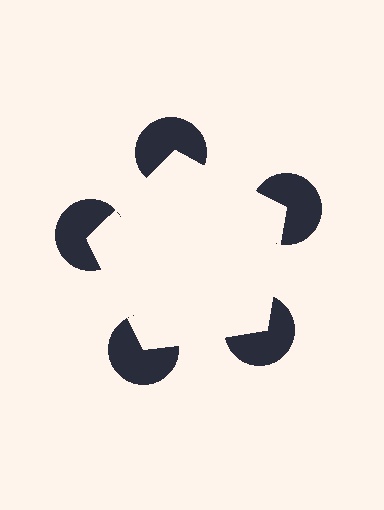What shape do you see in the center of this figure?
An illusory pentagon — its edges are inferred from the aligned wedge cuts in the pac-man discs, not physically drawn.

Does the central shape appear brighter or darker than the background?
It typically appears slightly brighter than the background, even though no actual brightness change is drawn.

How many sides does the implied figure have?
5 sides.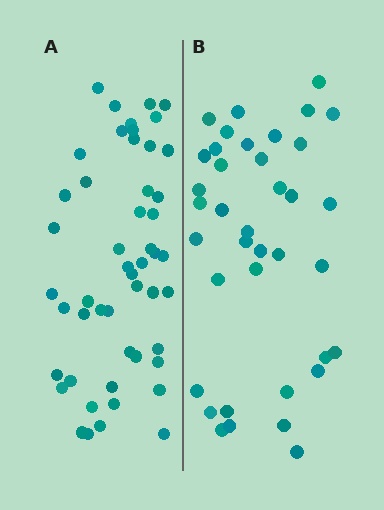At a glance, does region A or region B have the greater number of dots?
Region A (the left region) has more dots.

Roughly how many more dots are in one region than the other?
Region A has roughly 12 or so more dots than region B.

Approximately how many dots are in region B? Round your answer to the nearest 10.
About 40 dots. (The exact count is 38, which rounds to 40.)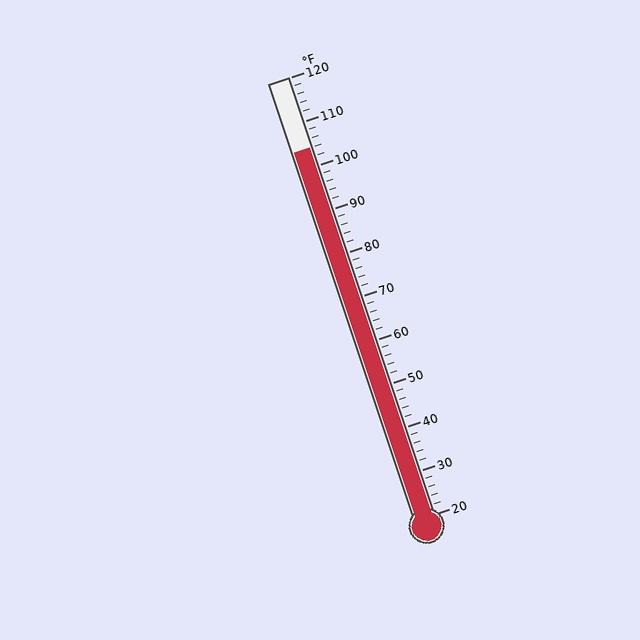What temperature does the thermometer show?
The thermometer shows approximately 104°F.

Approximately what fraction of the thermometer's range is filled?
The thermometer is filled to approximately 85% of its range.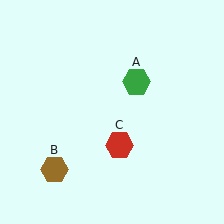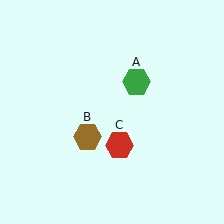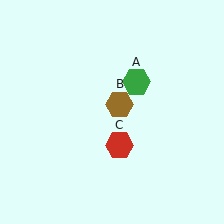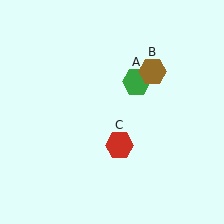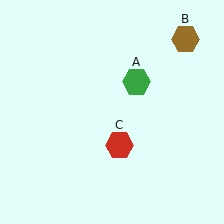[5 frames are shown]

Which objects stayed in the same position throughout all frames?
Green hexagon (object A) and red hexagon (object C) remained stationary.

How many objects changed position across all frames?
1 object changed position: brown hexagon (object B).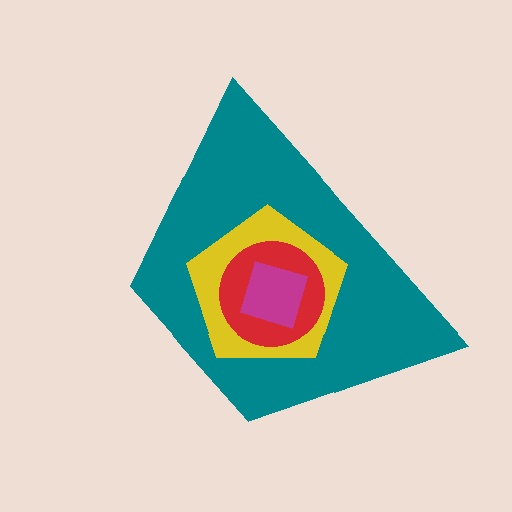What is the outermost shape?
The teal trapezoid.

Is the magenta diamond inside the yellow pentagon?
Yes.